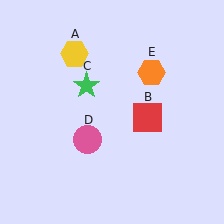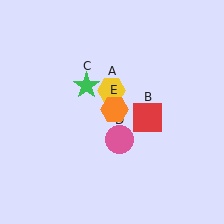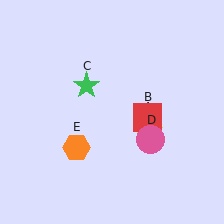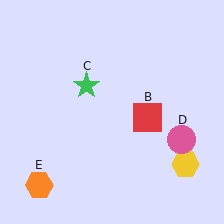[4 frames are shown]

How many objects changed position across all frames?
3 objects changed position: yellow hexagon (object A), pink circle (object D), orange hexagon (object E).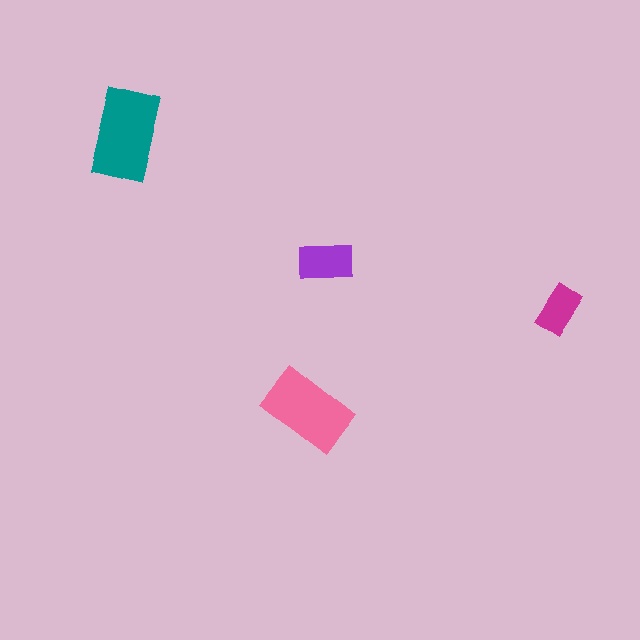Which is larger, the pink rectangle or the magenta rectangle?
The pink one.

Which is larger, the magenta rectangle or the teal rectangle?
The teal one.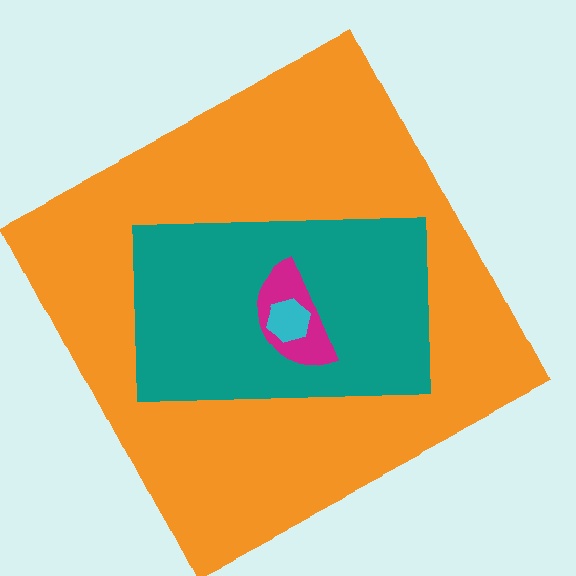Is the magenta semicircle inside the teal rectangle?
Yes.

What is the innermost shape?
The cyan hexagon.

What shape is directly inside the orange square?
The teal rectangle.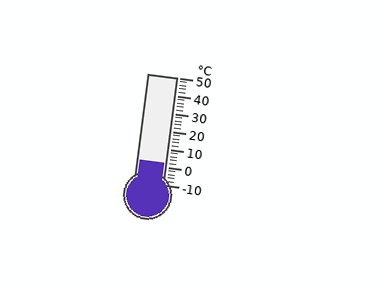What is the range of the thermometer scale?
The thermometer scale ranges from -10°C to 50°C.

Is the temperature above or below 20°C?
The temperature is below 20°C.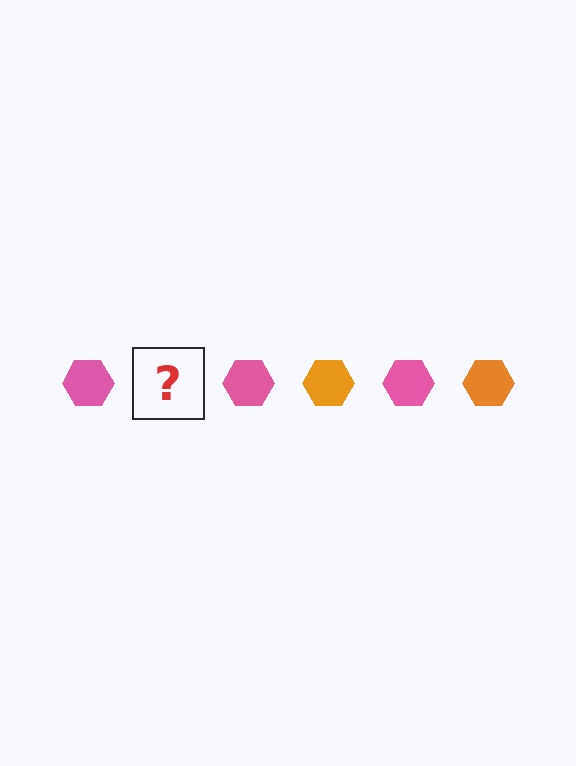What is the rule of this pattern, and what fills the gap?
The rule is that the pattern cycles through pink, orange hexagons. The gap should be filled with an orange hexagon.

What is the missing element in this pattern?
The missing element is an orange hexagon.